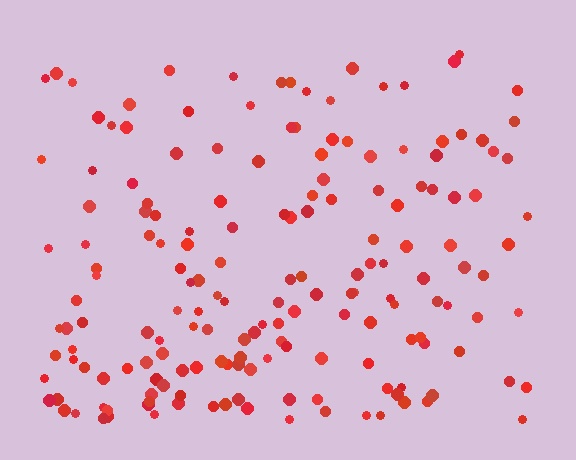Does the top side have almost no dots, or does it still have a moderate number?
Still a moderate number, just noticeably fewer than the bottom.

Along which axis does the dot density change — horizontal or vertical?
Vertical.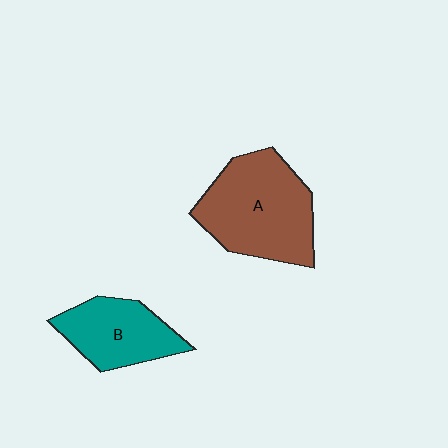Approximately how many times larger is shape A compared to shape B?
Approximately 1.5 times.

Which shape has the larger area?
Shape A (brown).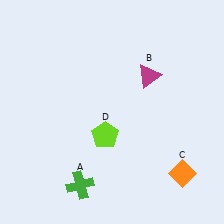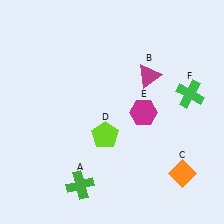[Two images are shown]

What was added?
A magenta hexagon (E), a green cross (F) were added in Image 2.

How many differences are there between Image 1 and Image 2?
There are 2 differences between the two images.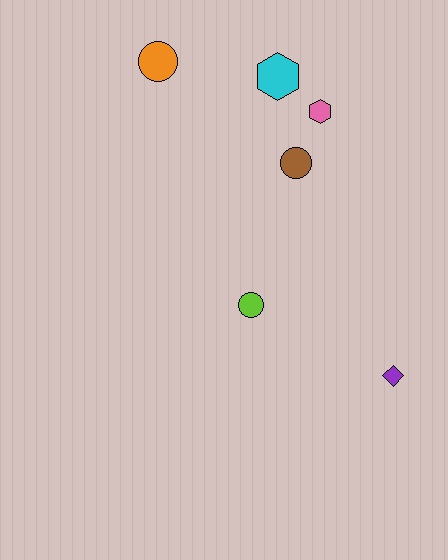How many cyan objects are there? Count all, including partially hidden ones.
There is 1 cyan object.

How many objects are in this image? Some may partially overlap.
There are 6 objects.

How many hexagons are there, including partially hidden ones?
There are 2 hexagons.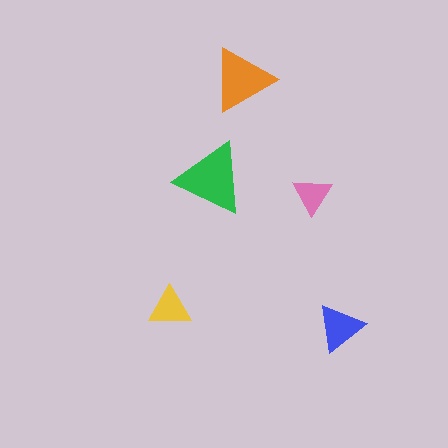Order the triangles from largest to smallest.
the green one, the orange one, the blue one, the yellow one, the pink one.